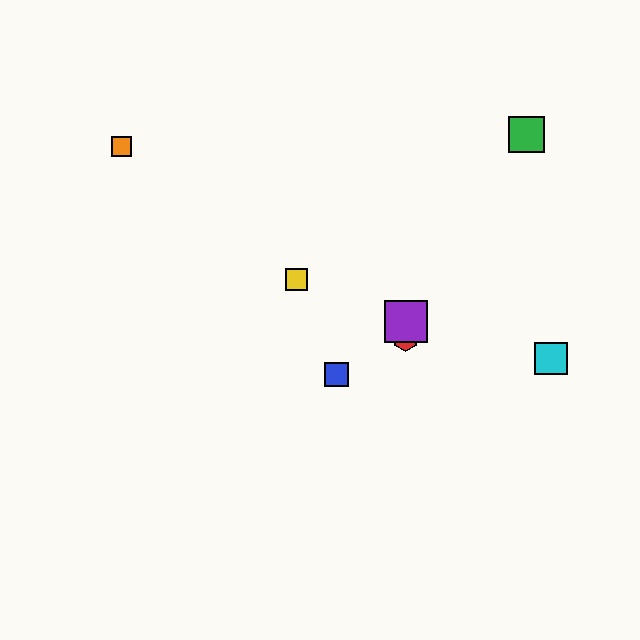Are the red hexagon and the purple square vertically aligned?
Yes, both are at x≈406.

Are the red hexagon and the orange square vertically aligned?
No, the red hexagon is at x≈406 and the orange square is at x≈122.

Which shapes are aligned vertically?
The red hexagon, the purple square are aligned vertically.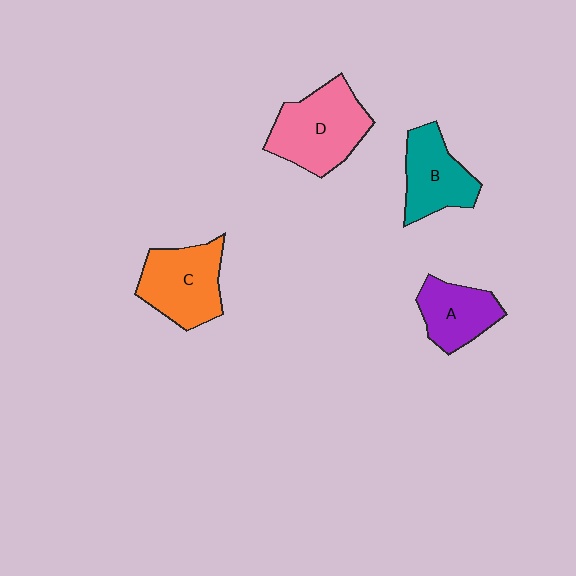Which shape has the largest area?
Shape D (pink).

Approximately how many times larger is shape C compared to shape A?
Approximately 1.3 times.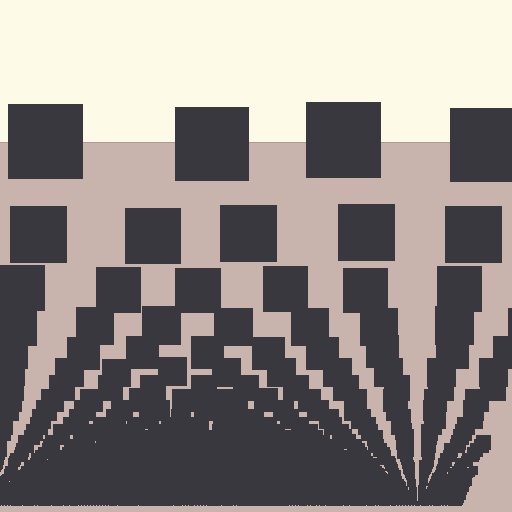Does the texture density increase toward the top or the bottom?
Density increases toward the bottom.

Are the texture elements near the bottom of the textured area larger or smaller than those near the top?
Smaller. The gradient is inverted — elements near the bottom are smaller and denser.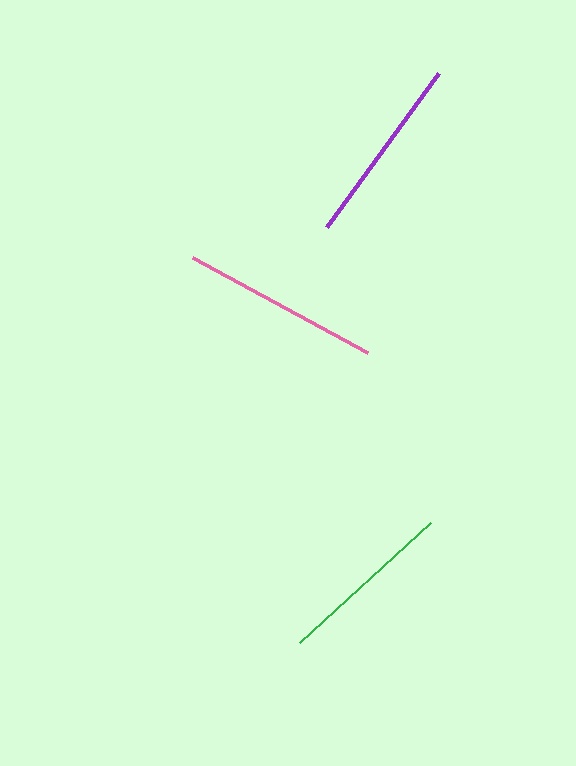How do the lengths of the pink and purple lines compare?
The pink and purple lines are approximately the same length.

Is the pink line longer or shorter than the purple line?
The pink line is longer than the purple line.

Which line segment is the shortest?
The green line is the shortest at approximately 177 pixels.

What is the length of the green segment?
The green segment is approximately 177 pixels long.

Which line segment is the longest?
The pink line is the longest at approximately 199 pixels.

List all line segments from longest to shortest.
From longest to shortest: pink, purple, green.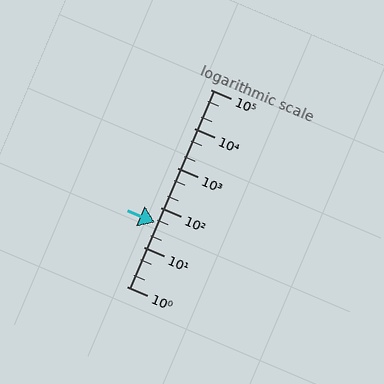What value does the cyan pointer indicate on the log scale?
The pointer indicates approximately 43.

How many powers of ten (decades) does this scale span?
The scale spans 5 decades, from 1 to 100000.